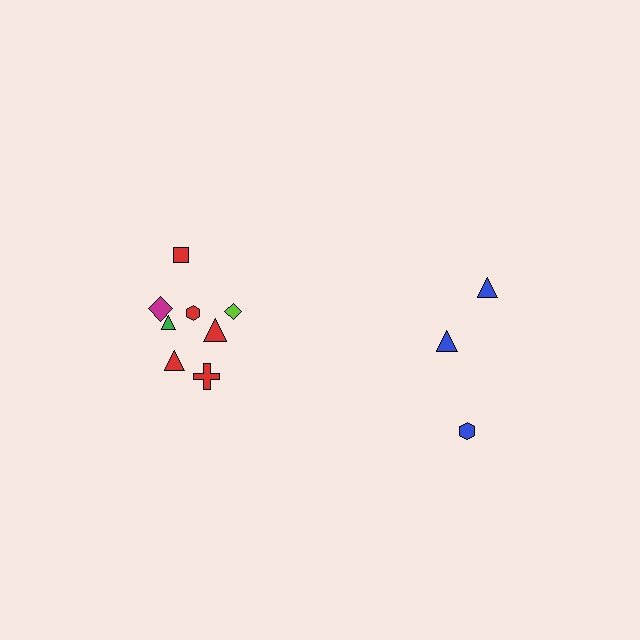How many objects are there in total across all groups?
There are 11 objects.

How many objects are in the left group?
There are 8 objects.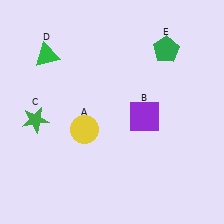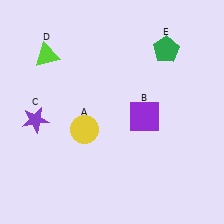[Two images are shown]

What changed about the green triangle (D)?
In Image 1, D is green. In Image 2, it changed to lime.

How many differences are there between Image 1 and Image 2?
There are 2 differences between the two images.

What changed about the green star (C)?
In Image 1, C is green. In Image 2, it changed to purple.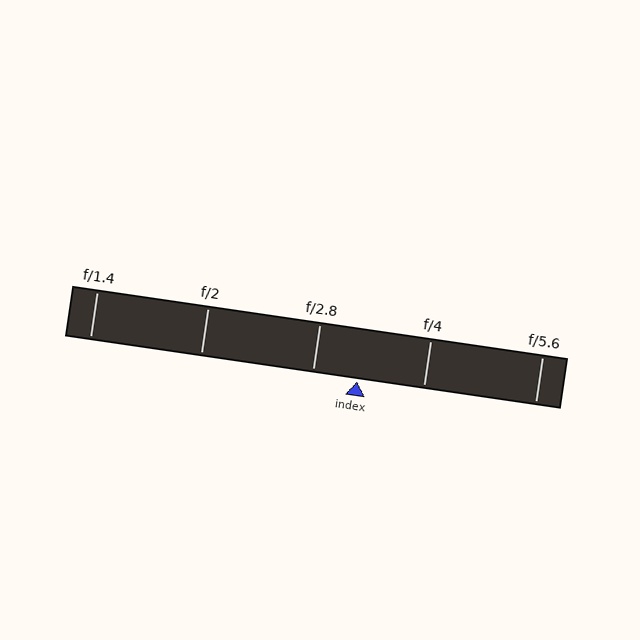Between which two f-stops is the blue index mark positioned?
The index mark is between f/2.8 and f/4.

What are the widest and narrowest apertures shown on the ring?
The widest aperture shown is f/1.4 and the narrowest is f/5.6.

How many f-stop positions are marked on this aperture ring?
There are 5 f-stop positions marked.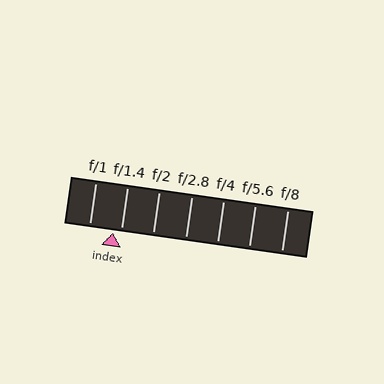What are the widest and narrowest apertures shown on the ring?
The widest aperture shown is f/1 and the narrowest is f/8.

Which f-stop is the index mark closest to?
The index mark is closest to f/1.4.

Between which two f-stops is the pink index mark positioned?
The index mark is between f/1 and f/1.4.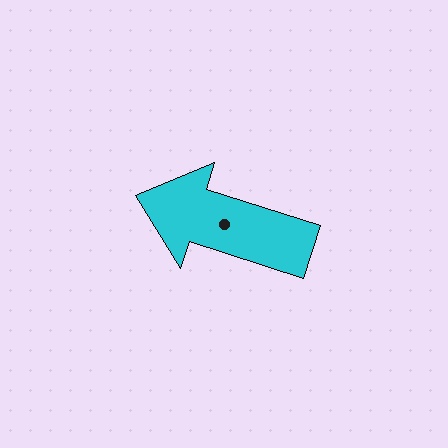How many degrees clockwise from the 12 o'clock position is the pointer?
Approximately 288 degrees.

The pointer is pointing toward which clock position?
Roughly 10 o'clock.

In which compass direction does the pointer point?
West.